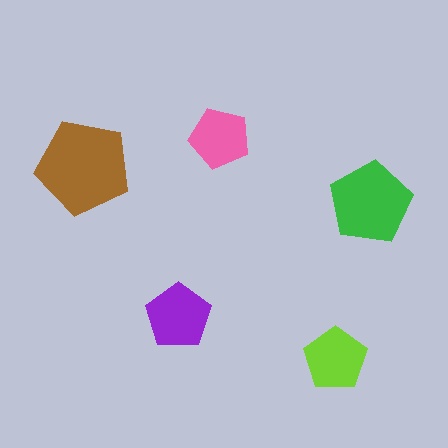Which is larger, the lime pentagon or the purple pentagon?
The purple one.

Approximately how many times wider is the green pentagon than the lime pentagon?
About 1.5 times wider.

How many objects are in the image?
There are 5 objects in the image.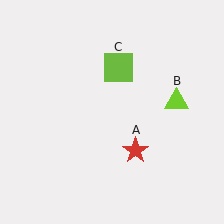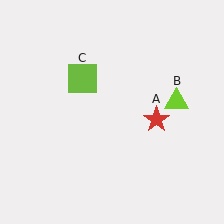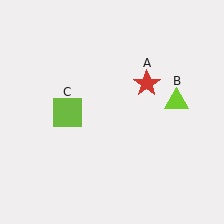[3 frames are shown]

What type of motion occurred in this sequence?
The red star (object A), lime square (object C) rotated counterclockwise around the center of the scene.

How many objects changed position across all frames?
2 objects changed position: red star (object A), lime square (object C).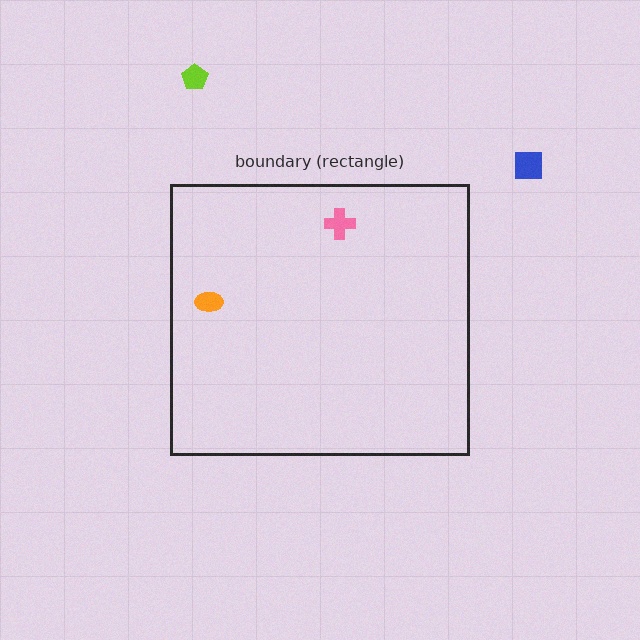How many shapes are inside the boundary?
2 inside, 2 outside.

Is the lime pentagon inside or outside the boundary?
Outside.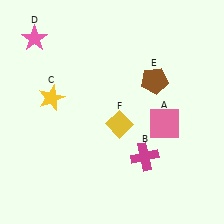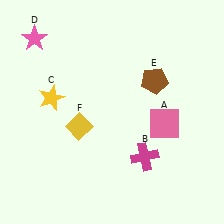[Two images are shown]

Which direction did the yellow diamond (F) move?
The yellow diamond (F) moved left.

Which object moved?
The yellow diamond (F) moved left.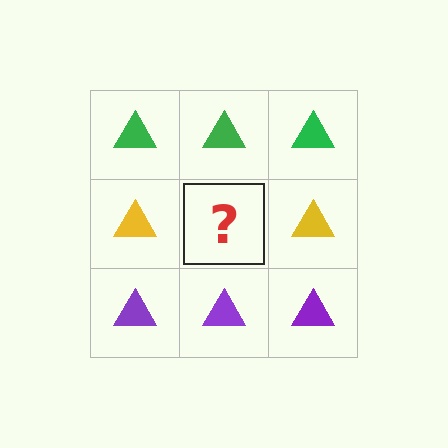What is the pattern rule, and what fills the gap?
The rule is that each row has a consistent color. The gap should be filled with a yellow triangle.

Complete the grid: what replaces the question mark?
The question mark should be replaced with a yellow triangle.